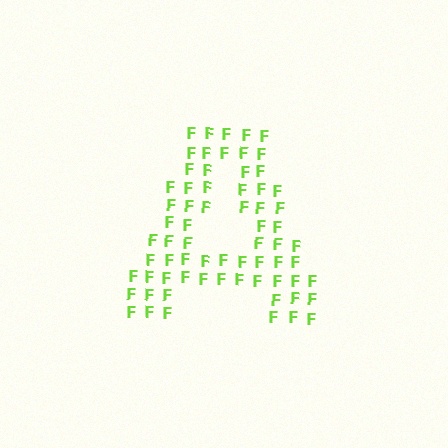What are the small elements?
The small elements are letter F's.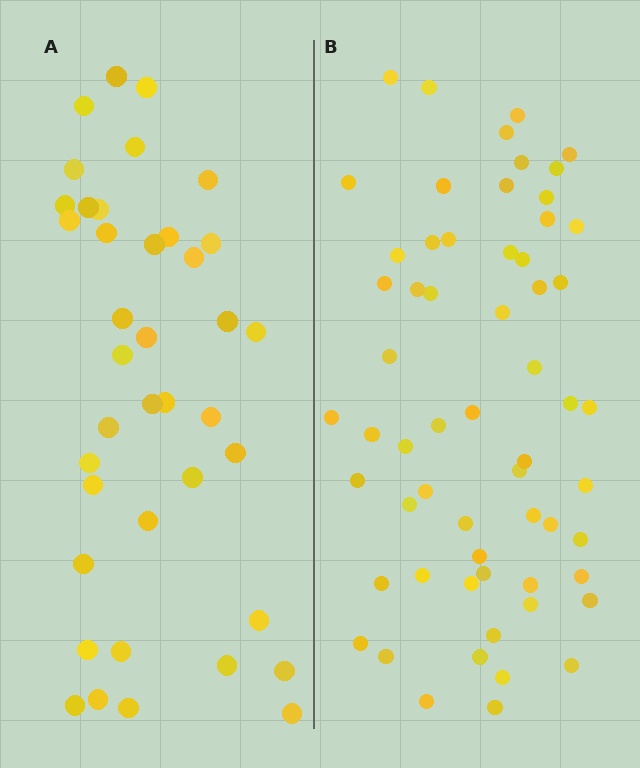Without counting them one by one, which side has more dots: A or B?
Region B (the right region) has more dots.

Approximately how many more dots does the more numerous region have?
Region B has approximately 20 more dots than region A.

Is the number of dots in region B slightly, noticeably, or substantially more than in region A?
Region B has substantially more. The ratio is roughly 1.5 to 1.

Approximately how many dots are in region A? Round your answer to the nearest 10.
About 40 dots. (The exact count is 39, which rounds to 40.)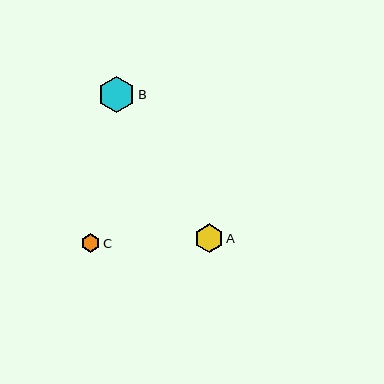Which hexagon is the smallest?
Hexagon C is the smallest with a size of approximately 19 pixels.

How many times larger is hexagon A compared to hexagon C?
Hexagon A is approximately 1.5 times the size of hexagon C.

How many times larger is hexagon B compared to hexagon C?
Hexagon B is approximately 1.9 times the size of hexagon C.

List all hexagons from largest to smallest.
From largest to smallest: B, A, C.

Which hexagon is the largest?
Hexagon B is the largest with a size of approximately 36 pixels.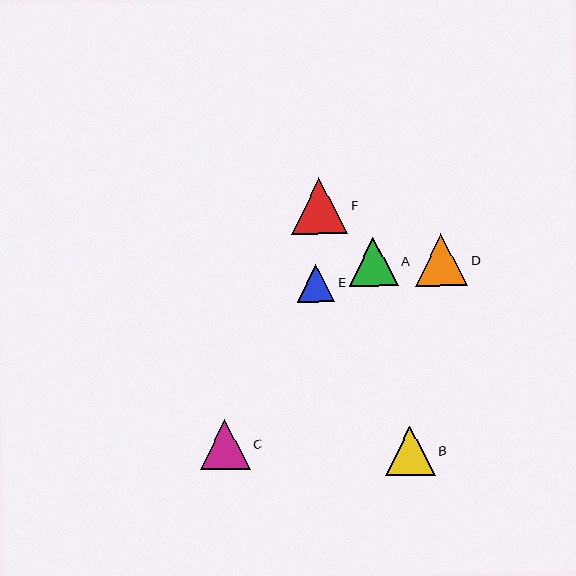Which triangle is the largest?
Triangle F is the largest with a size of approximately 56 pixels.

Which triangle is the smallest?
Triangle E is the smallest with a size of approximately 37 pixels.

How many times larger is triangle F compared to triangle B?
Triangle F is approximately 1.1 times the size of triangle B.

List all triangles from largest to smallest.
From largest to smallest: F, D, C, B, A, E.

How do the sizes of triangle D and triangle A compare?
Triangle D and triangle A are approximately the same size.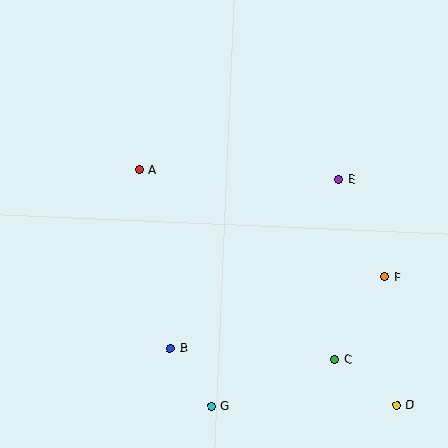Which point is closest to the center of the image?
Point A at (139, 170) is closest to the center.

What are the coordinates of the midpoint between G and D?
The midpoint between G and D is at (304, 405).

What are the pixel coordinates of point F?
Point F is at (385, 276).